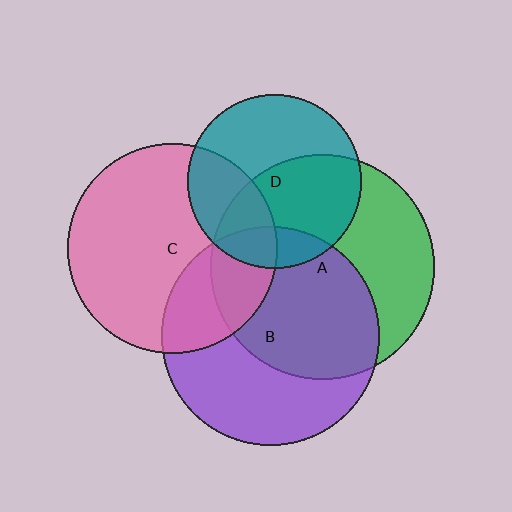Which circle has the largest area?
Circle A (green).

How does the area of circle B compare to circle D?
Approximately 1.6 times.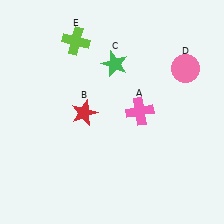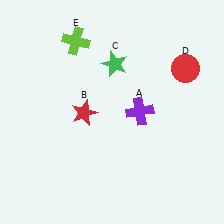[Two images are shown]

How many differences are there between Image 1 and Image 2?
There are 2 differences between the two images.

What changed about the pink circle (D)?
In Image 1, D is pink. In Image 2, it changed to red.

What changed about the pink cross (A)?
In Image 1, A is pink. In Image 2, it changed to purple.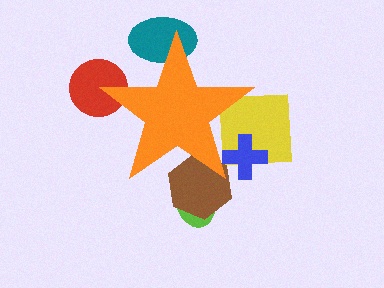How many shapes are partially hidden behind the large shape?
6 shapes are partially hidden.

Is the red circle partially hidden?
Yes, the red circle is partially hidden behind the orange star.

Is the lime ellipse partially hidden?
Yes, the lime ellipse is partially hidden behind the orange star.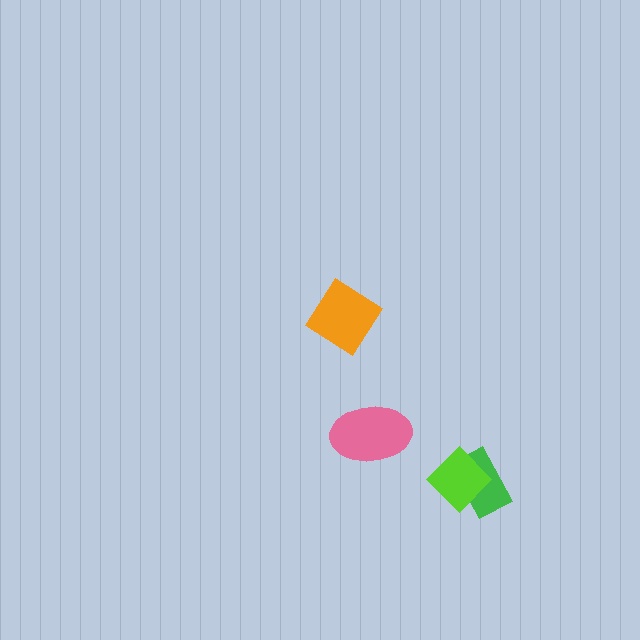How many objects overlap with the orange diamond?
0 objects overlap with the orange diamond.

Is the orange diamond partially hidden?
No, no other shape covers it.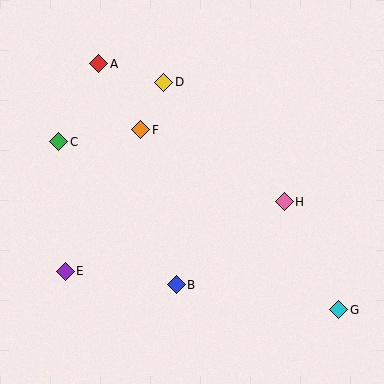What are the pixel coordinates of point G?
Point G is at (339, 310).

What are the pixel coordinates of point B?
Point B is at (176, 285).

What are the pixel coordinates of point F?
Point F is at (141, 130).